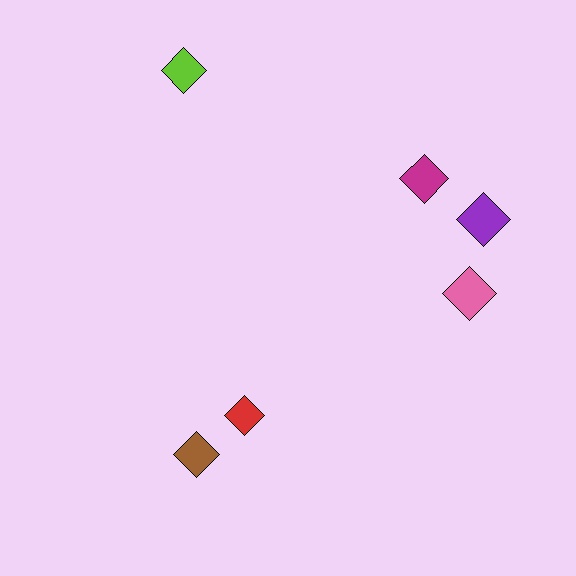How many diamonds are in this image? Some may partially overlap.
There are 6 diamonds.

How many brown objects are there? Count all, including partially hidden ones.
There is 1 brown object.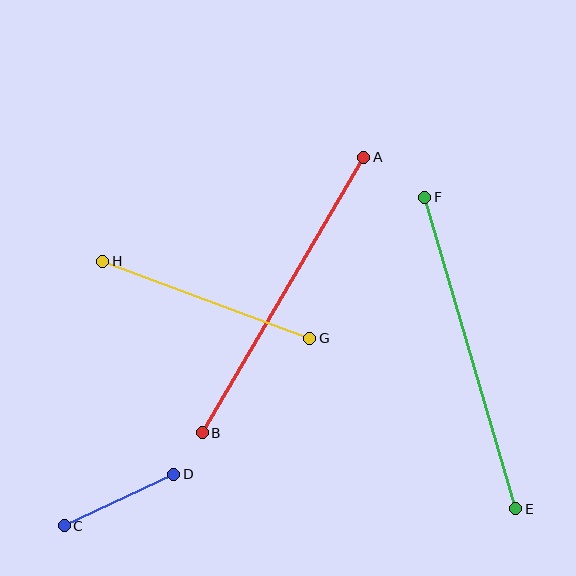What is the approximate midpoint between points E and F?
The midpoint is at approximately (470, 353) pixels.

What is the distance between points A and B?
The distance is approximately 319 pixels.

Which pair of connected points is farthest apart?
Points E and F are farthest apart.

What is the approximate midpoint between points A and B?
The midpoint is at approximately (283, 295) pixels.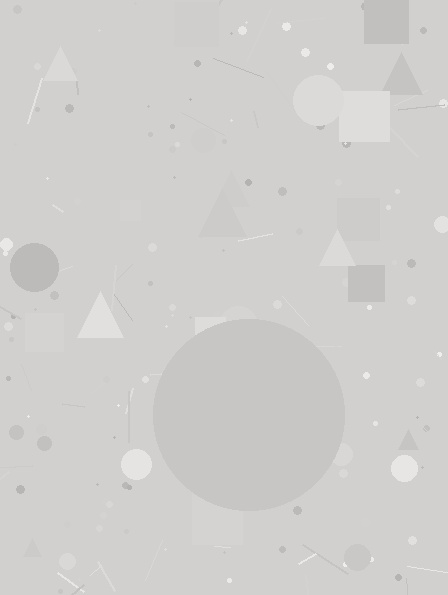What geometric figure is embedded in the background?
A circle is embedded in the background.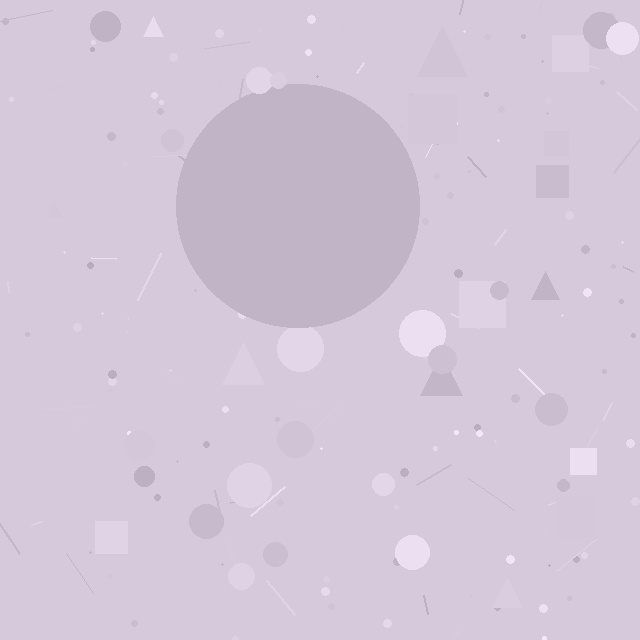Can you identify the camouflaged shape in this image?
The camouflaged shape is a circle.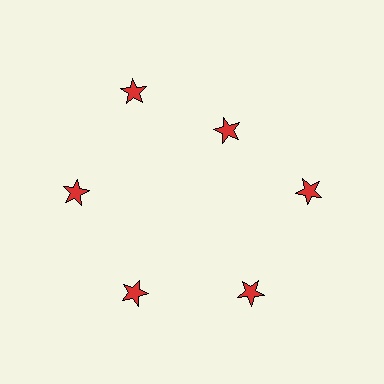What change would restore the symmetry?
The symmetry would be restored by moving it outward, back onto the ring so that all 6 stars sit at equal angles and equal distance from the center.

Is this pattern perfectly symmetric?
No. The 6 red stars are arranged in a ring, but one element near the 1 o'clock position is pulled inward toward the center, breaking the 6-fold rotational symmetry.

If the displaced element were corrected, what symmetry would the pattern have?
It would have 6-fold rotational symmetry — the pattern would map onto itself every 60 degrees.